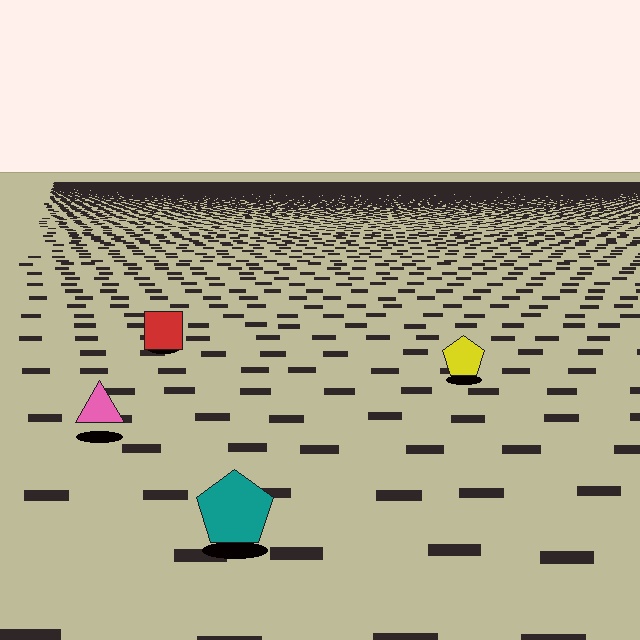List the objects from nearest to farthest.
From nearest to farthest: the teal pentagon, the pink triangle, the yellow pentagon, the red square.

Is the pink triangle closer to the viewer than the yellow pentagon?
Yes. The pink triangle is closer — you can tell from the texture gradient: the ground texture is coarser near it.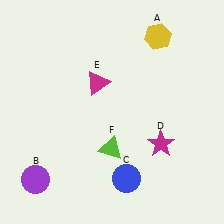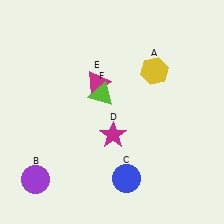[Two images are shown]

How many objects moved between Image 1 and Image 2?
3 objects moved between the two images.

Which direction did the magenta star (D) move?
The magenta star (D) moved left.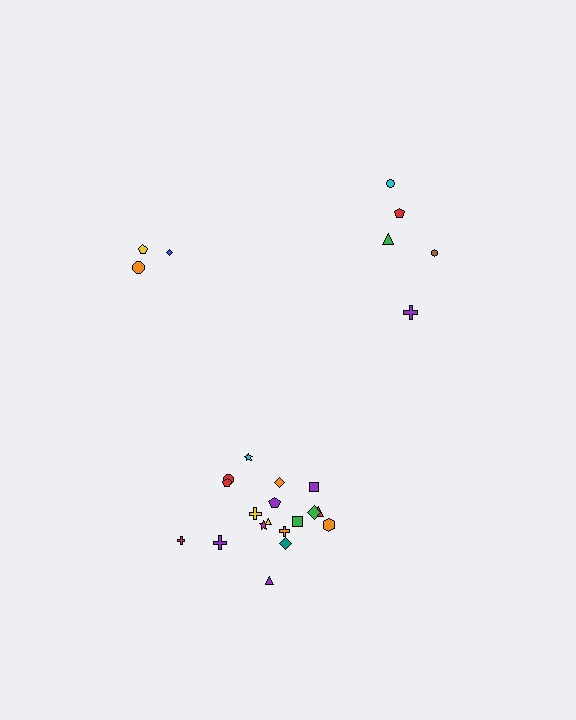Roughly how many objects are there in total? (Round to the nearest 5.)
Roughly 25 objects in total.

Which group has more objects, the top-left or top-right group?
The top-right group.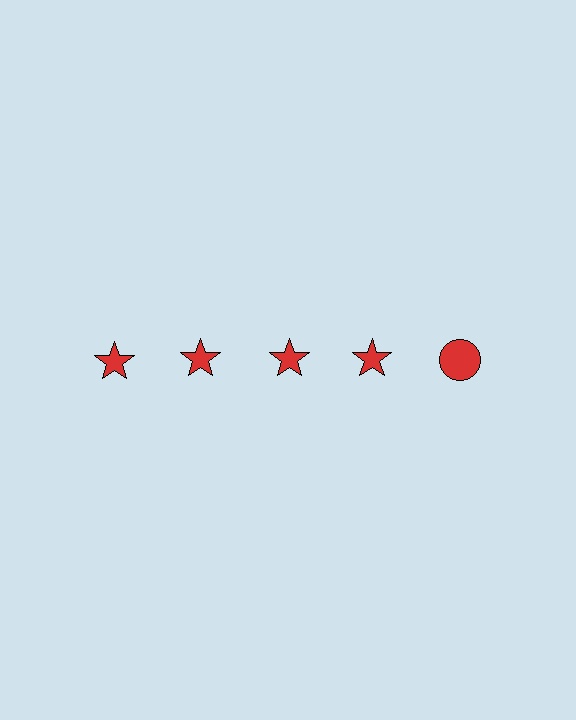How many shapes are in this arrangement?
There are 5 shapes arranged in a grid pattern.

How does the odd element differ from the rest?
It has a different shape: circle instead of star.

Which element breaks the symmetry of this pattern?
The red circle in the top row, rightmost column breaks the symmetry. All other shapes are red stars.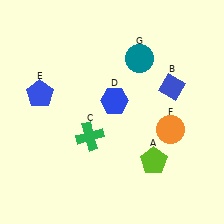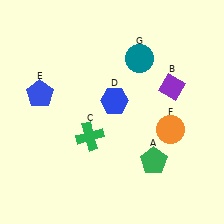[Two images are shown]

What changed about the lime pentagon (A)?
In Image 1, A is lime. In Image 2, it changed to green.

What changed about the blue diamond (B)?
In Image 1, B is blue. In Image 2, it changed to purple.